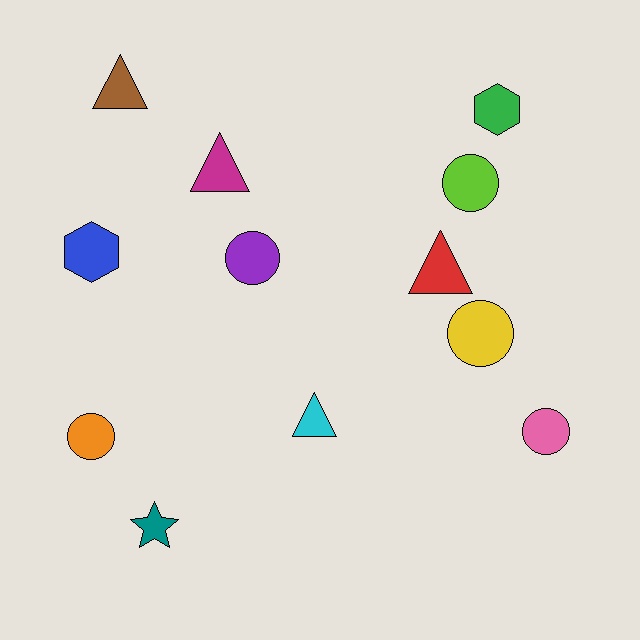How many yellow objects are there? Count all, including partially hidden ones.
There is 1 yellow object.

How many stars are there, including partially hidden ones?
There is 1 star.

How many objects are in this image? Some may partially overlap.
There are 12 objects.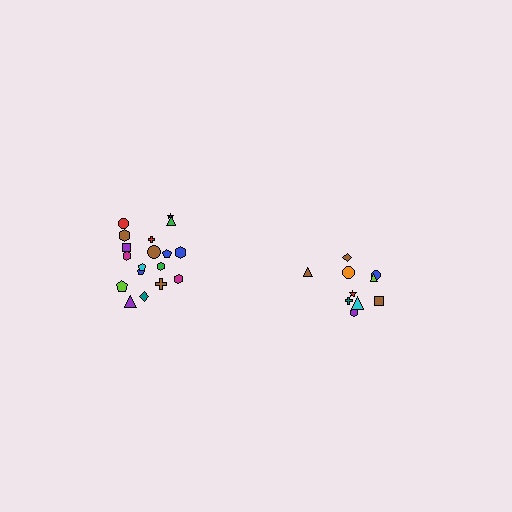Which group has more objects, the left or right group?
The left group.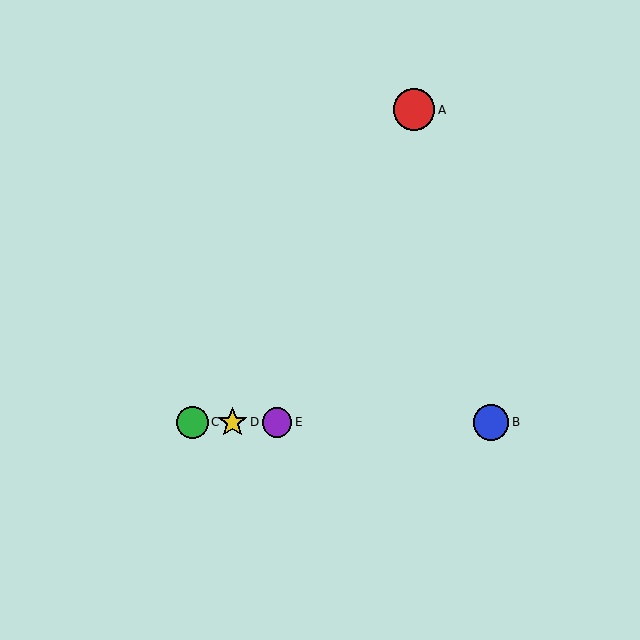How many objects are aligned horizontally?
4 objects (B, C, D, E) are aligned horizontally.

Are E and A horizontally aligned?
No, E is at y≈422 and A is at y≈110.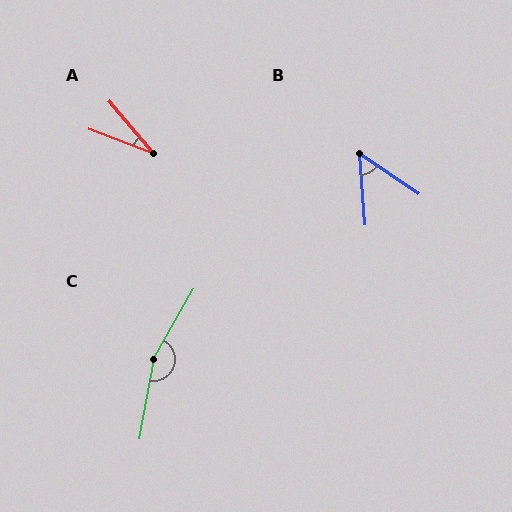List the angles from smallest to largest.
A (29°), B (51°), C (160°).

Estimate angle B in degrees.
Approximately 51 degrees.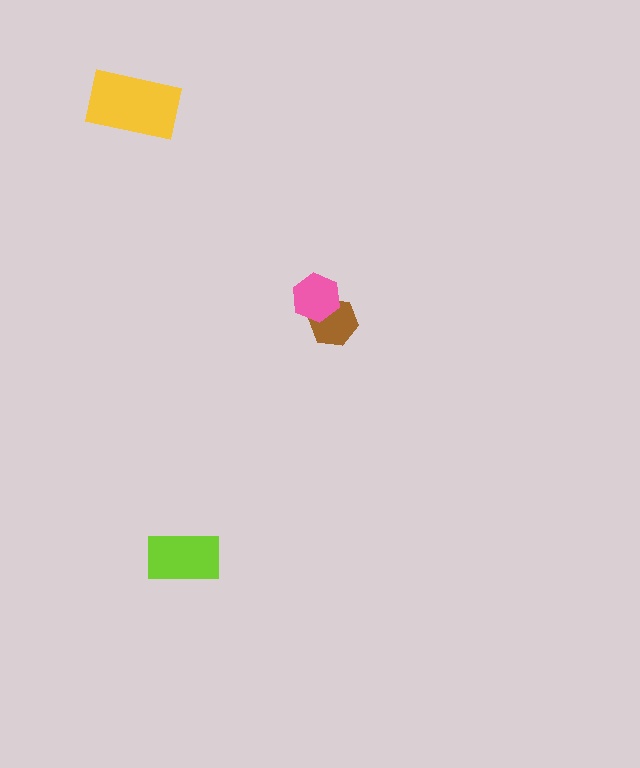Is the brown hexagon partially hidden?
Yes, it is partially covered by another shape.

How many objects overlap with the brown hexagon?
1 object overlaps with the brown hexagon.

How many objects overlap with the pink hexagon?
1 object overlaps with the pink hexagon.